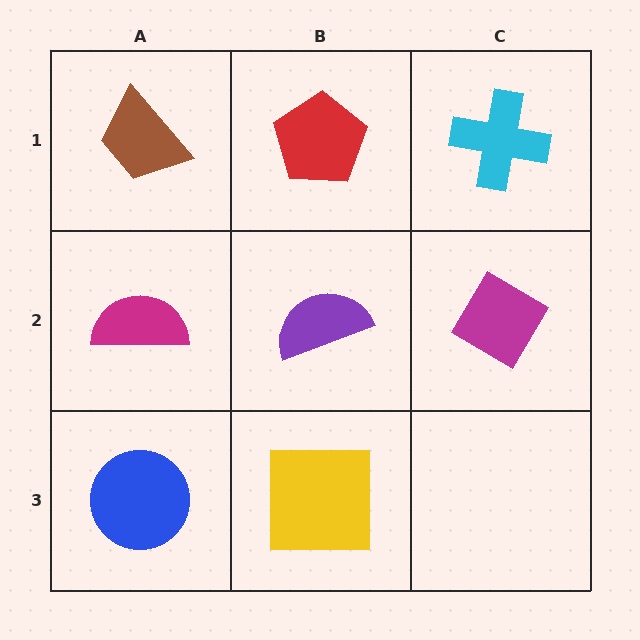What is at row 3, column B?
A yellow square.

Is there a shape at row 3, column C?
No, that cell is empty.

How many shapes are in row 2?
3 shapes.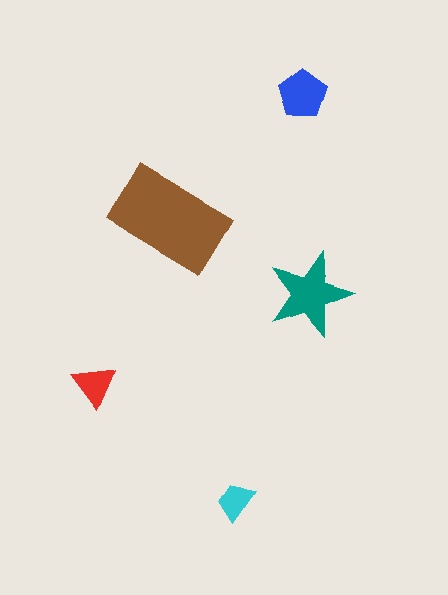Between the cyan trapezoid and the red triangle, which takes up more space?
The red triangle.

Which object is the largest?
The brown rectangle.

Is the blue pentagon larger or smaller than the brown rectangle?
Smaller.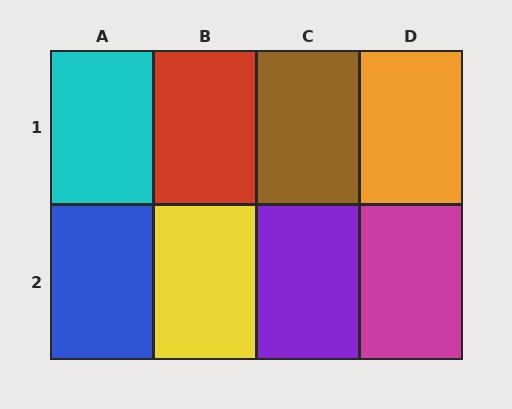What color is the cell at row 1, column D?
Orange.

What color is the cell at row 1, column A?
Cyan.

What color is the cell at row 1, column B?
Red.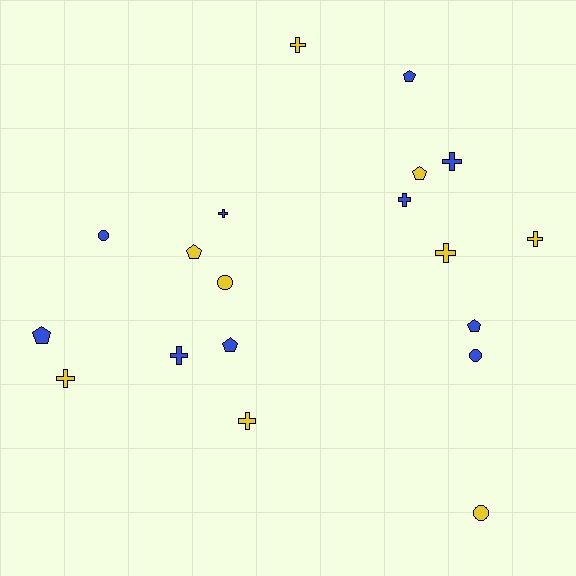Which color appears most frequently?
Blue, with 10 objects.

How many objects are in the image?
There are 19 objects.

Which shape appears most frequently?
Cross, with 9 objects.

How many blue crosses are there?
There are 4 blue crosses.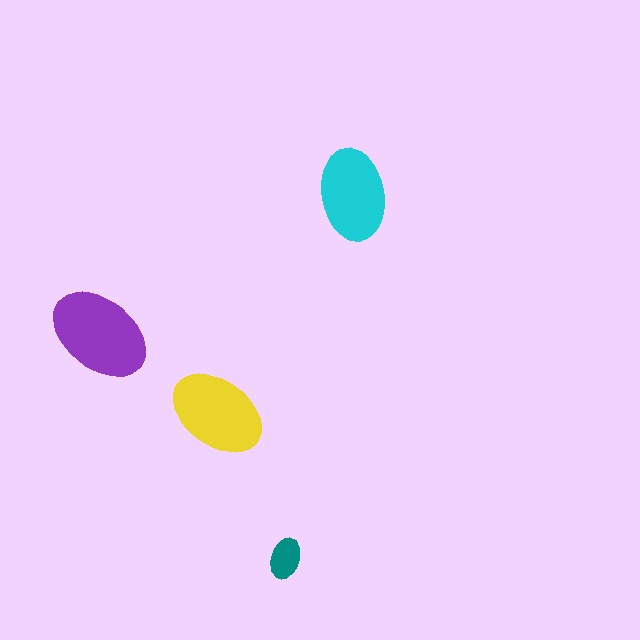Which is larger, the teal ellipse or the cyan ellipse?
The cyan one.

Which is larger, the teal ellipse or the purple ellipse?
The purple one.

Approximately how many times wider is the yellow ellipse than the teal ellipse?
About 2.5 times wider.